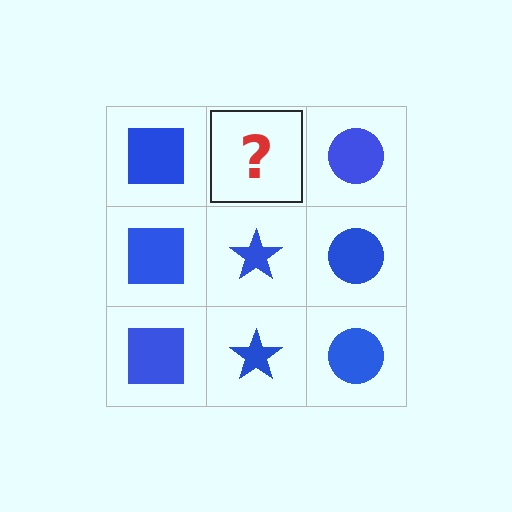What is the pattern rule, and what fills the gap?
The rule is that each column has a consistent shape. The gap should be filled with a blue star.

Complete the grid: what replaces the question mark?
The question mark should be replaced with a blue star.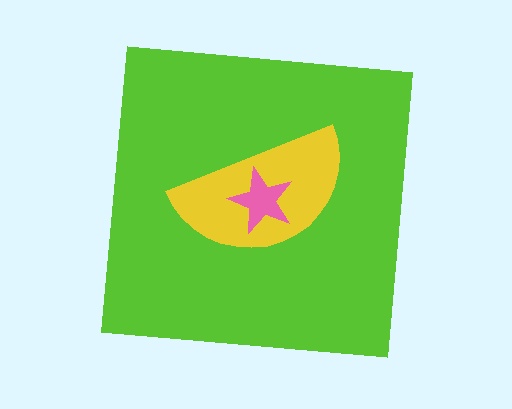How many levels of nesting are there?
3.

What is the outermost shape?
The lime square.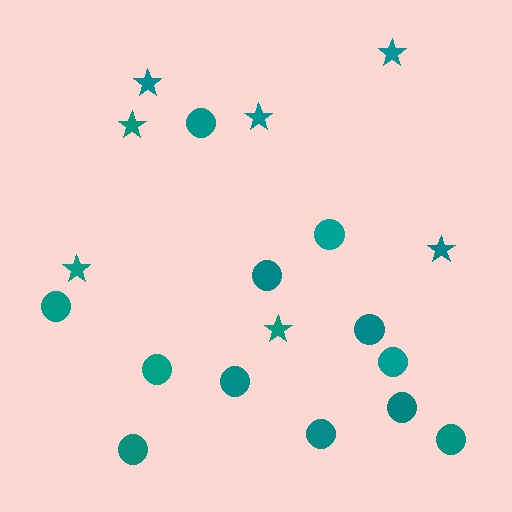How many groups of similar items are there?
There are 2 groups: one group of stars (7) and one group of circles (12).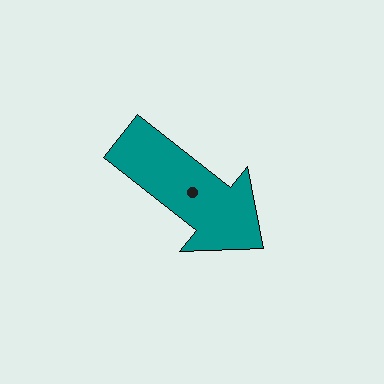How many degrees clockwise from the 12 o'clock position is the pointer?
Approximately 128 degrees.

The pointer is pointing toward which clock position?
Roughly 4 o'clock.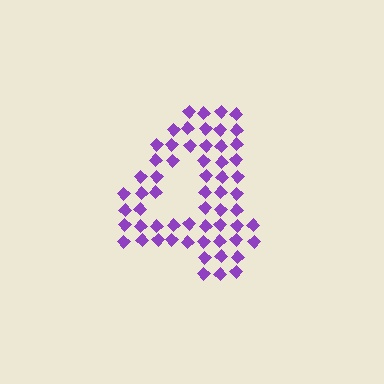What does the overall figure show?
The overall figure shows the digit 4.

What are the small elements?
The small elements are diamonds.